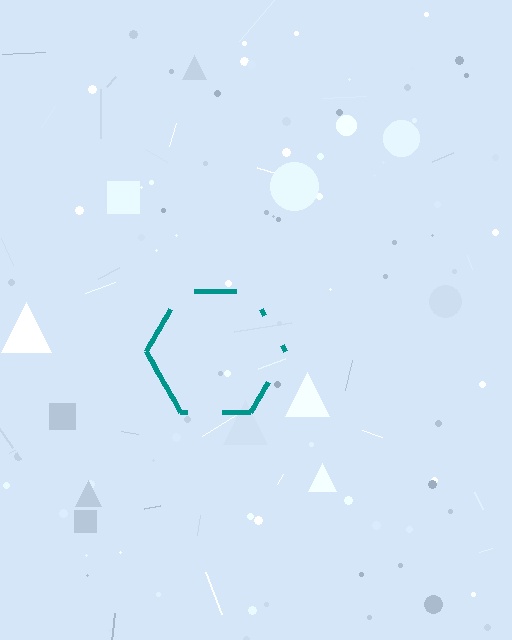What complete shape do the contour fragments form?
The contour fragments form a hexagon.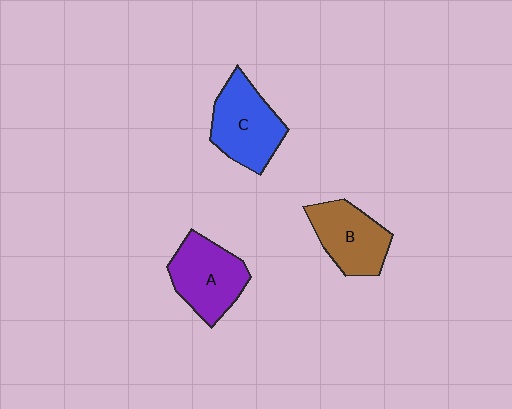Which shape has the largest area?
Shape C (blue).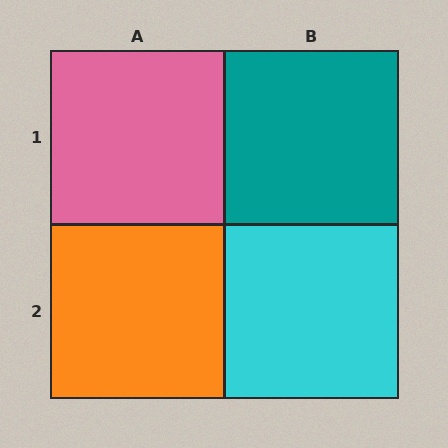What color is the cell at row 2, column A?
Orange.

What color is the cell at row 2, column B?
Cyan.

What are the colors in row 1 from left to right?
Pink, teal.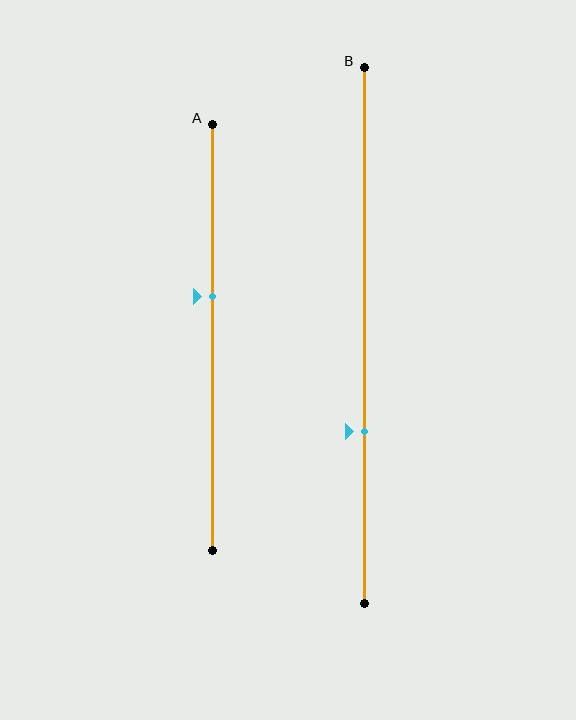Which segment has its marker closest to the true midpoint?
Segment A has its marker closest to the true midpoint.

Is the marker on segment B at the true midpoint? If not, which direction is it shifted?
No, the marker on segment B is shifted downward by about 18% of the segment length.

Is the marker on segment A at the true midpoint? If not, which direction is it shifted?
No, the marker on segment A is shifted upward by about 10% of the segment length.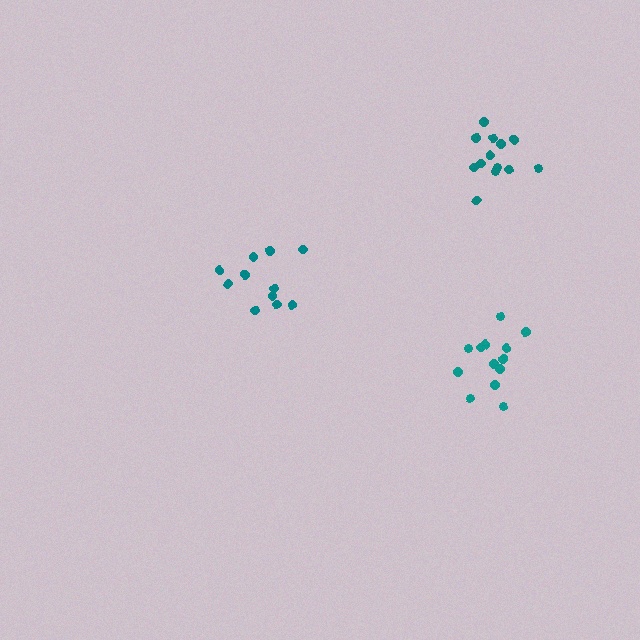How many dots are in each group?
Group 1: 13 dots, Group 2: 13 dots, Group 3: 11 dots (37 total).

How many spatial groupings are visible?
There are 3 spatial groupings.